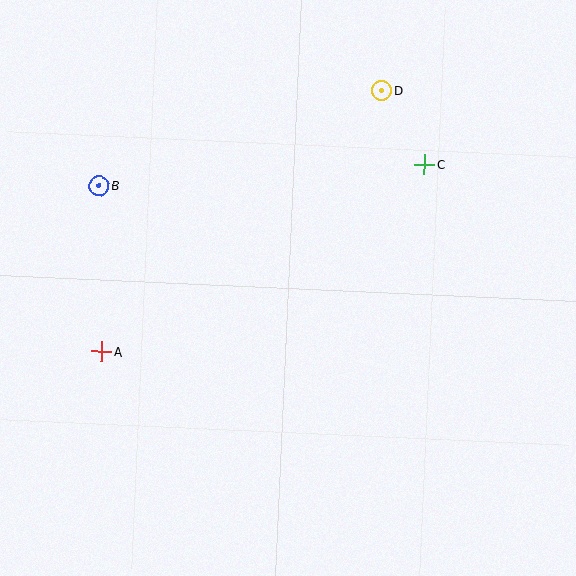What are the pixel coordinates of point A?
Point A is at (101, 352).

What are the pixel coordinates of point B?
Point B is at (99, 186).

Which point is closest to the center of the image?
Point C at (424, 164) is closest to the center.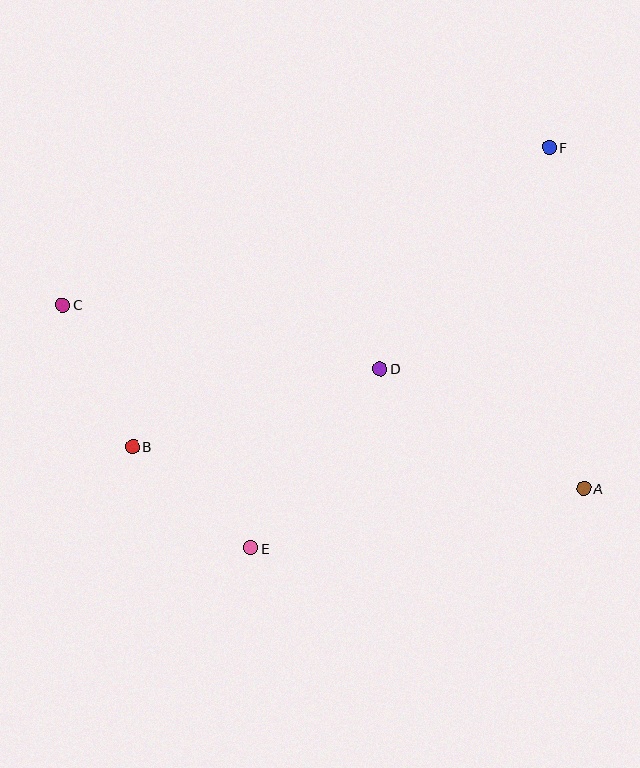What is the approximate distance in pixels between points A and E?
The distance between A and E is approximately 338 pixels.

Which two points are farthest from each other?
Points A and C are farthest from each other.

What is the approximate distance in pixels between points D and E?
The distance between D and E is approximately 221 pixels.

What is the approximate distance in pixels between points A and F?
The distance between A and F is approximately 343 pixels.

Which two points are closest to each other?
Points B and E are closest to each other.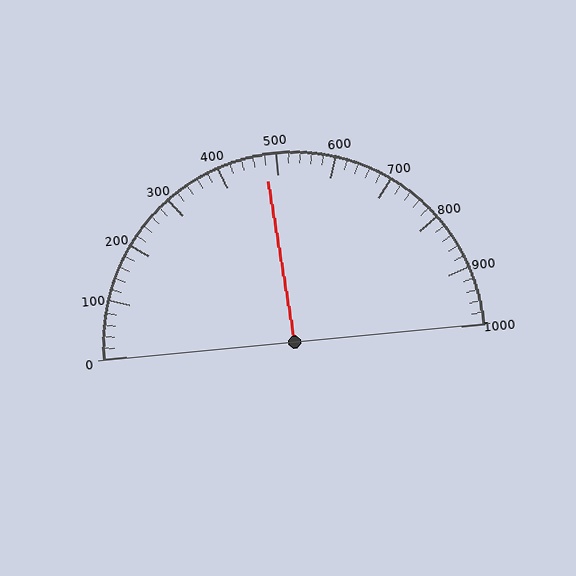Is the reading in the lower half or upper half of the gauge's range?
The reading is in the lower half of the range (0 to 1000).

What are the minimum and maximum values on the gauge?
The gauge ranges from 0 to 1000.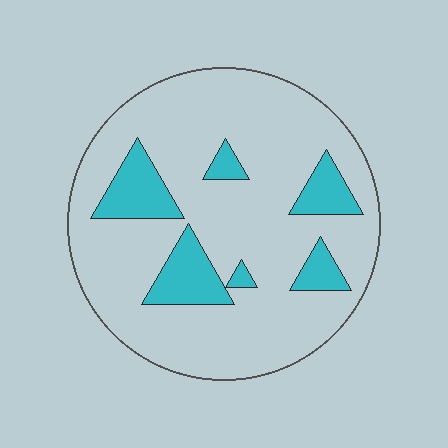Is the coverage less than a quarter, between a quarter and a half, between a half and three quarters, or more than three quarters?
Less than a quarter.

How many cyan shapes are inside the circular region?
6.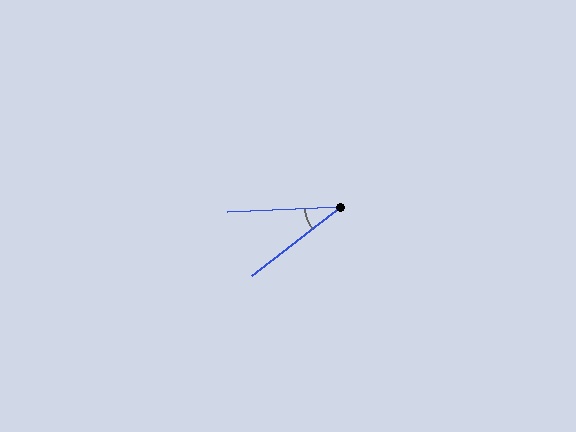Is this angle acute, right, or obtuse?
It is acute.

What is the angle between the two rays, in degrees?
Approximately 35 degrees.